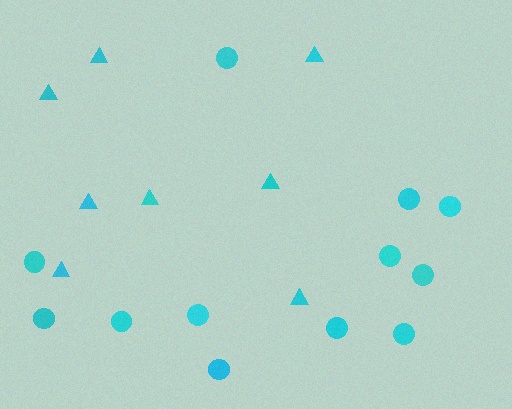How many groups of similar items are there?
There are 2 groups: one group of triangles (8) and one group of circles (12).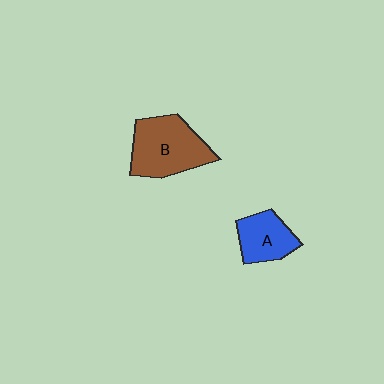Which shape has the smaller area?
Shape A (blue).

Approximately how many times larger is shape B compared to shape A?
Approximately 1.6 times.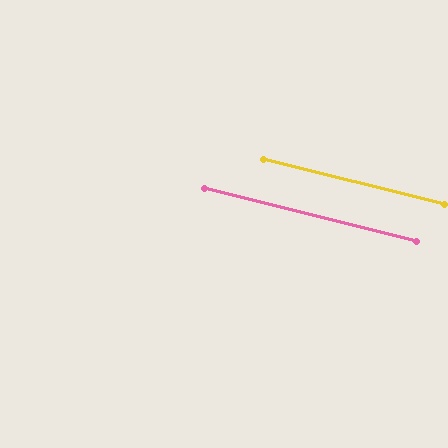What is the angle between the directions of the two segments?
Approximately 0 degrees.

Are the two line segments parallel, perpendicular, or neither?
Parallel — their directions differ by only 0.2°.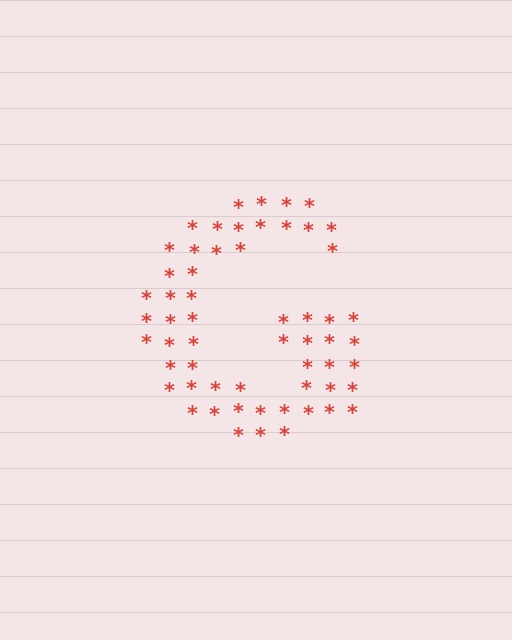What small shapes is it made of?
It is made of small asterisks.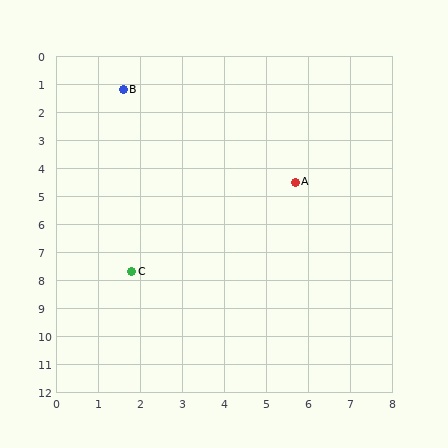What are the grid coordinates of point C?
Point C is at approximately (1.8, 7.7).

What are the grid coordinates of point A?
Point A is at approximately (5.7, 4.5).